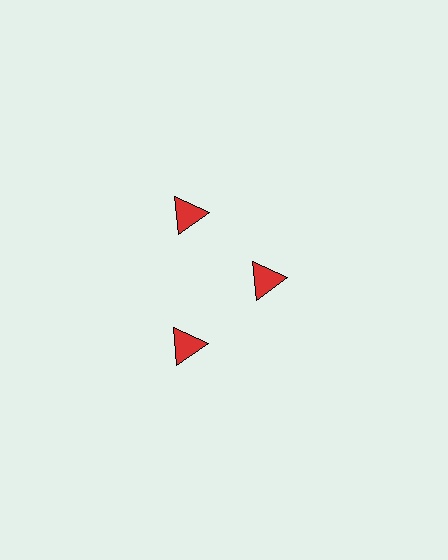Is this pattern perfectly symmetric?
No. The 3 red triangles are arranged in a ring, but one element near the 3 o'clock position is pulled inward toward the center, breaking the 3-fold rotational symmetry.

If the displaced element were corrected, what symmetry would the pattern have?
It would have 3-fold rotational symmetry — the pattern would map onto itself every 120 degrees.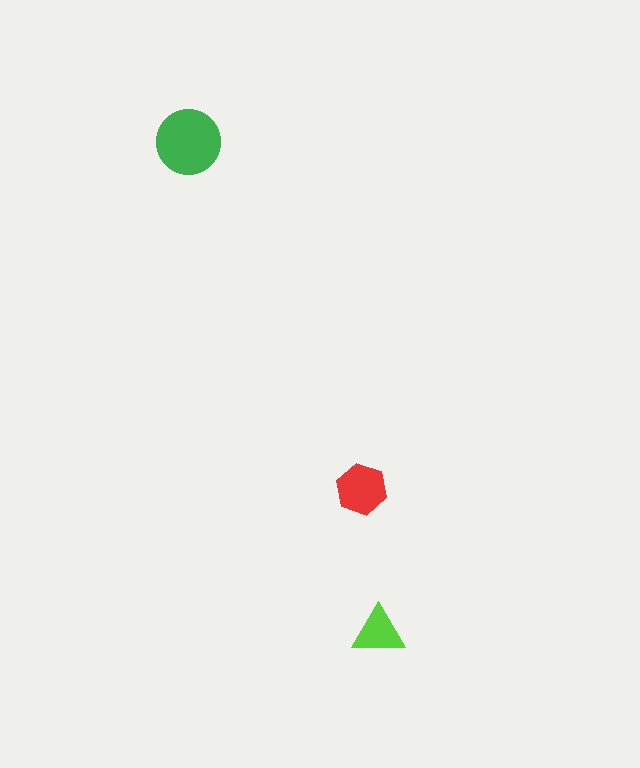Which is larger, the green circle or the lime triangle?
The green circle.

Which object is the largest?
The green circle.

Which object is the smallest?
The lime triangle.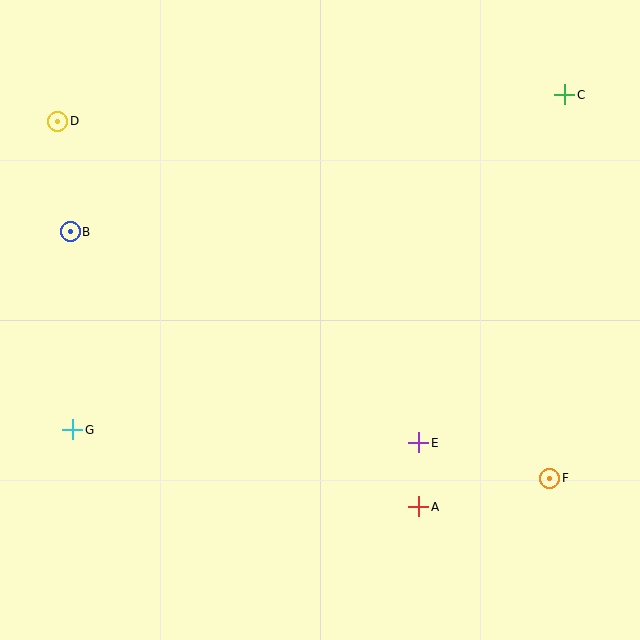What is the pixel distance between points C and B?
The distance between C and B is 513 pixels.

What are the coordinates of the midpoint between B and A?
The midpoint between B and A is at (244, 369).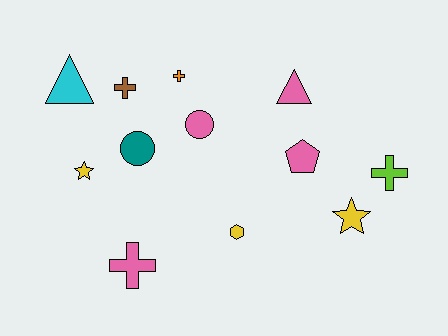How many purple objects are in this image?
There are no purple objects.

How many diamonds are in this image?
There are no diamonds.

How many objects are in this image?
There are 12 objects.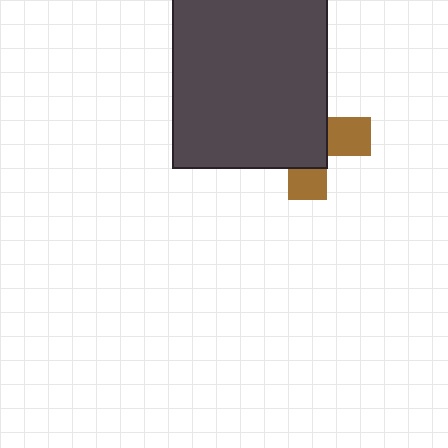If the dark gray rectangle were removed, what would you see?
You would see the complete brown cross.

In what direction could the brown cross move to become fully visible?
The brown cross could move toward the lower-right. That would shift it out from behind the dark gray rectangle entirely.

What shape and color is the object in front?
The object in front is a dark gray rectangle.